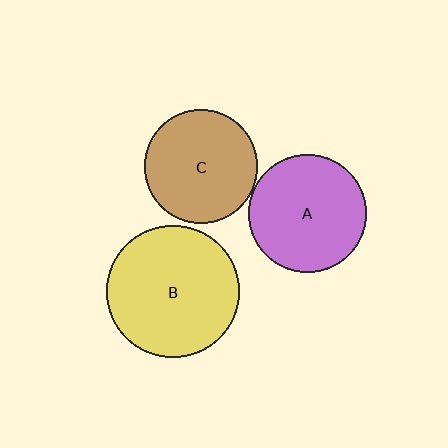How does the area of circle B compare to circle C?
Approximately 1.4 times.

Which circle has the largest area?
Circle B (yellow).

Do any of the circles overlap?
No, none of the circles overlap.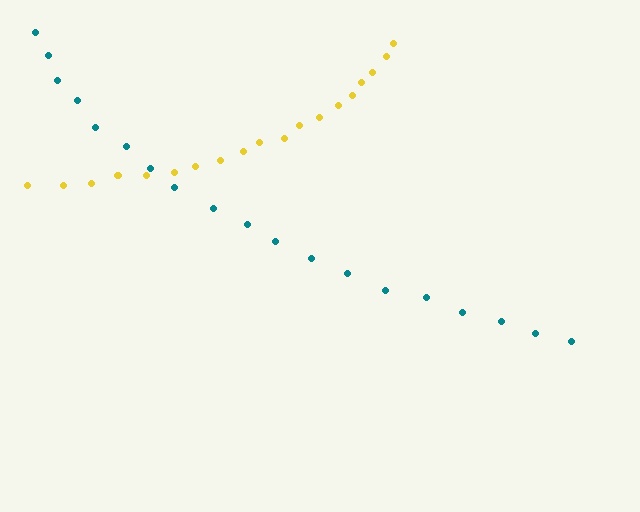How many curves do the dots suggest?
There are 2 distinct paths.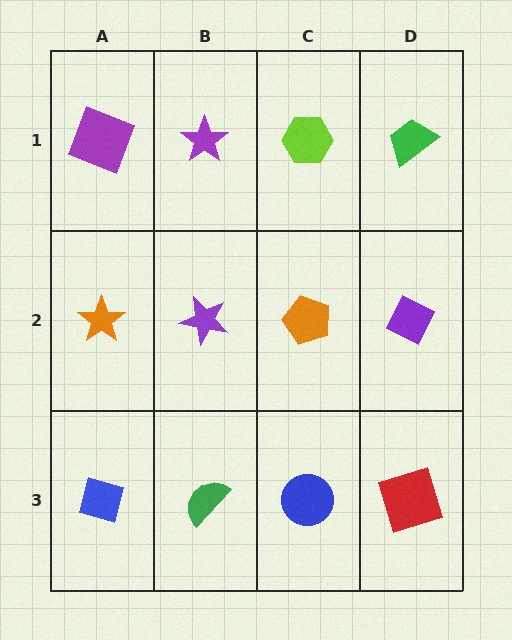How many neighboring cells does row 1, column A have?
2.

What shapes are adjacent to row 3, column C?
An orange pentagon (row 2, column C), a green semicircle (row 3, column B), a red square (row 3, column D).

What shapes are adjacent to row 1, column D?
A purple diamond (row 2, column D), a lime hexagon (row 1, column C).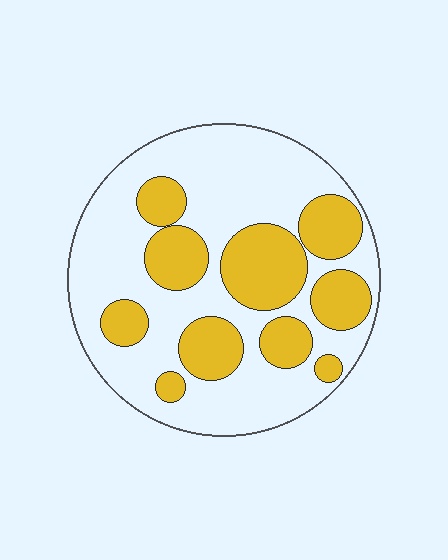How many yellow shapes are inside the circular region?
10.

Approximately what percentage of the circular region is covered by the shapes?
Approximately 35%.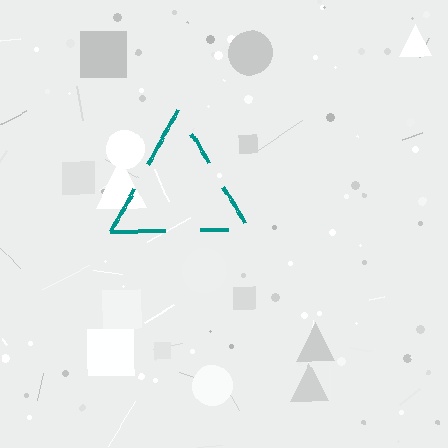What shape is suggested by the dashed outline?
The dashed outline suggests a triangle.